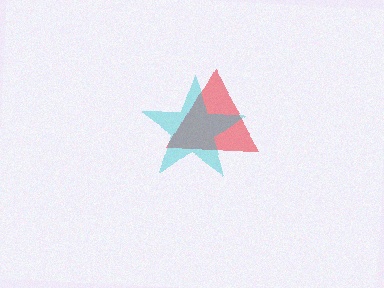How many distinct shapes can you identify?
There are 2 distinct shapes: a red triangle, a cyan star.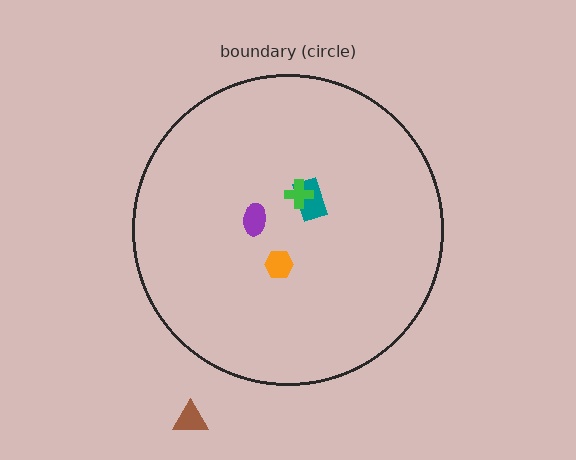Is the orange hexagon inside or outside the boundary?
Inside.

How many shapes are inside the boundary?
4 inside, 1 outside.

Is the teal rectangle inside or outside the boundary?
Inside.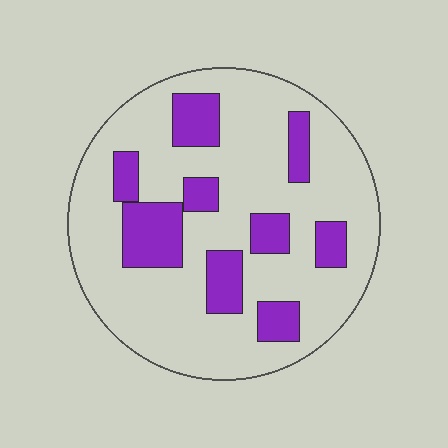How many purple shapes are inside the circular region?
9.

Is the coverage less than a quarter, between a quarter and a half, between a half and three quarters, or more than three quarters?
Less than a quarter.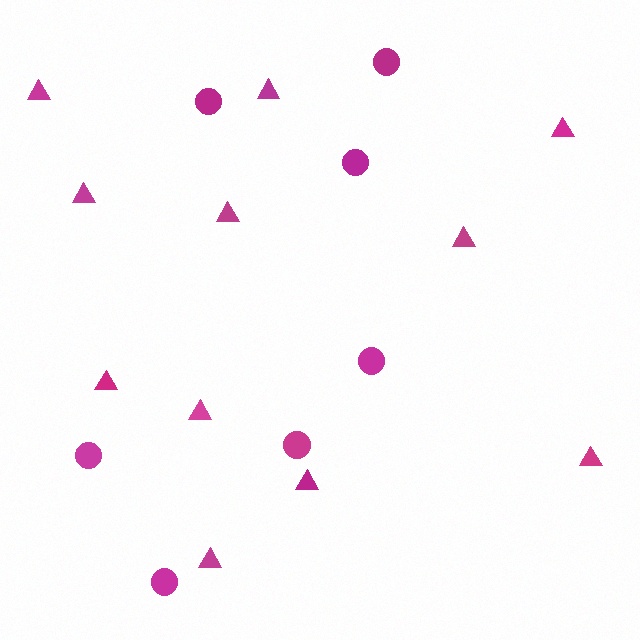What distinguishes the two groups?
There are 2 groups: one group of triangles (11) and one group of circles (7).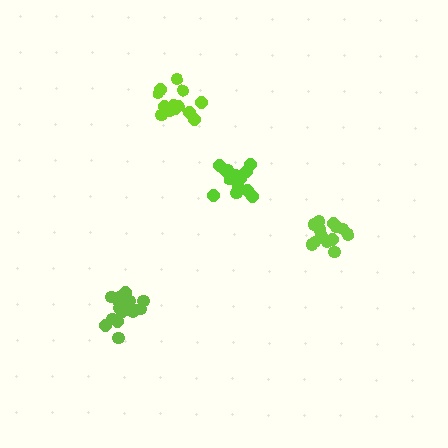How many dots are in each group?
Group 1: 19 dots, Group 2: 14 dots, Group 3: 14 dots, Group 4: 14 dots (61 total).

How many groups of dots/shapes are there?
There are 4 groups.